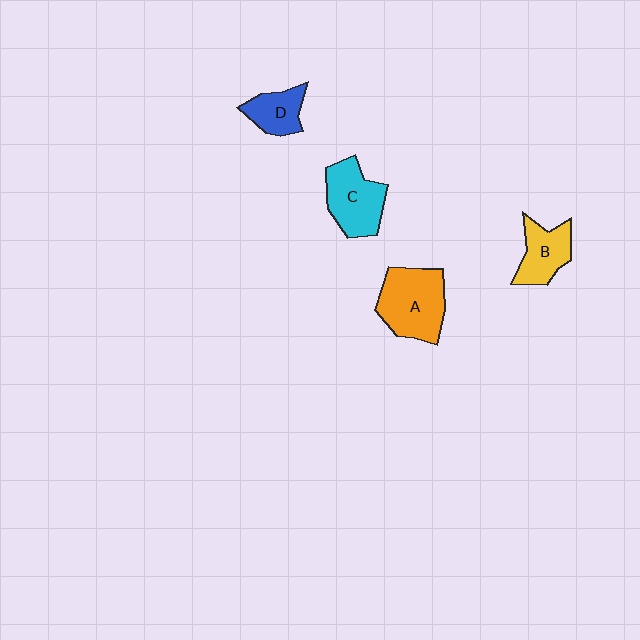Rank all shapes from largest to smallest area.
From largest to smallest: A (orange), C (cyan), B (yellow), D (blue).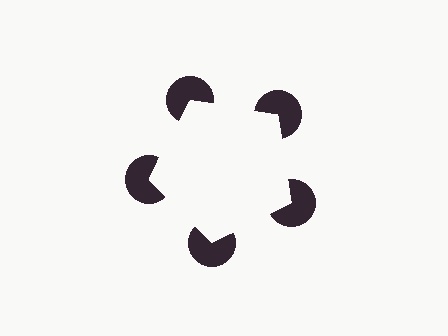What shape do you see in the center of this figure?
An illusory pentagon — its edges are inferred from the aligned wedge cuts in the pac-man discs, not physically drawn.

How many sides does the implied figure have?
5 sides.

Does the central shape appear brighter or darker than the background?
It typically appears slightly brighter than the background, even though no actual brightness change is drawn.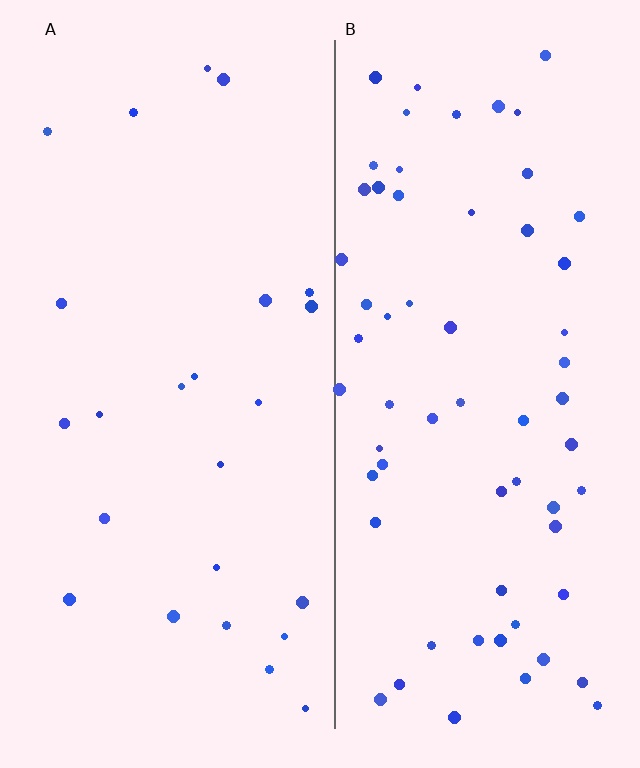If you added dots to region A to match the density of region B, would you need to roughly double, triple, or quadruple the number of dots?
Approximately triple.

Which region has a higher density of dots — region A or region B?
B (the right).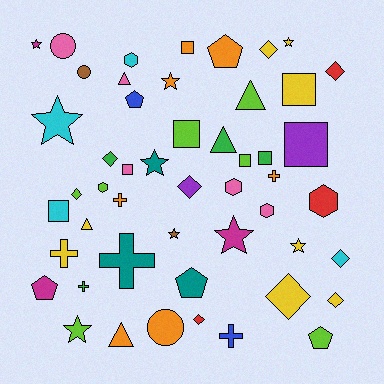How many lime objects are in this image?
There are 7 lime objects.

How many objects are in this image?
There are 50 objects.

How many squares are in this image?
There are 8 squares.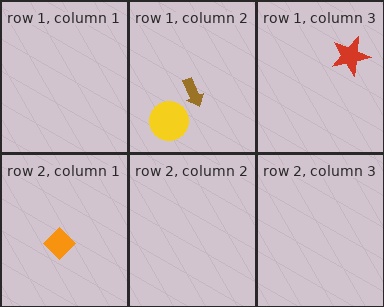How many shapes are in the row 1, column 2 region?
2.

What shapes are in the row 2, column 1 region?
The orange diamond.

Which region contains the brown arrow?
The row 1, column 2 region.